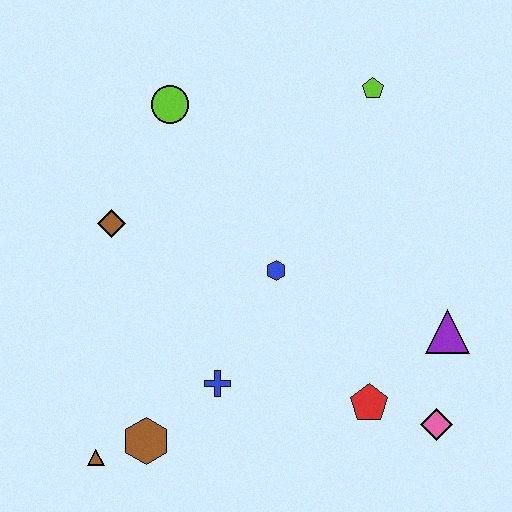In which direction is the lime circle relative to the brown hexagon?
The lime circle is above the brown hexagon.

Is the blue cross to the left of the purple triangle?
Yes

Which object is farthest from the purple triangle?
The brown triangle is farthest from the purple triangle.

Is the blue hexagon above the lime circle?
No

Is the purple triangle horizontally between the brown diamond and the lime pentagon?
No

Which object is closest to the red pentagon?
The pink diamond is closest to the red pentagon.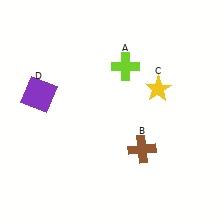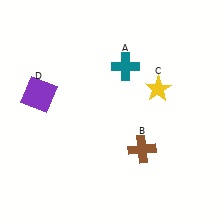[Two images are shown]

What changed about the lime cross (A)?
In Image 1, A is lime. In Image 2, it changed to teal.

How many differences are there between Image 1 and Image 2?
There is 1 difference between the two images.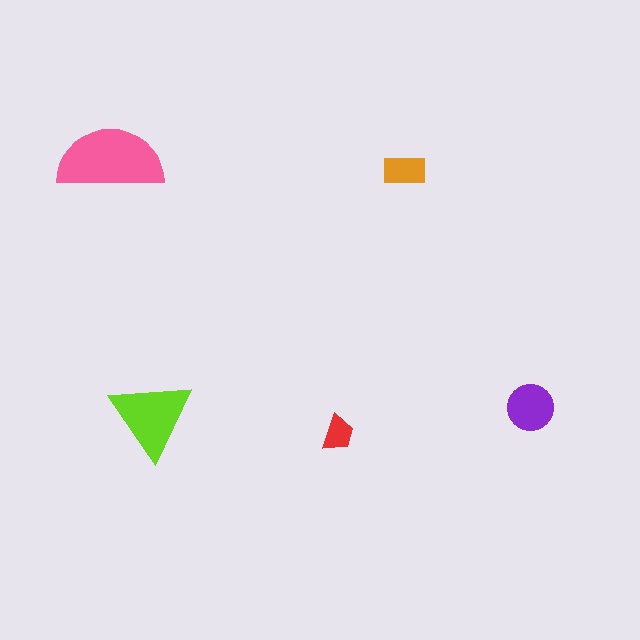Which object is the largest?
The pink semicircle.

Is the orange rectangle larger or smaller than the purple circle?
Smaller.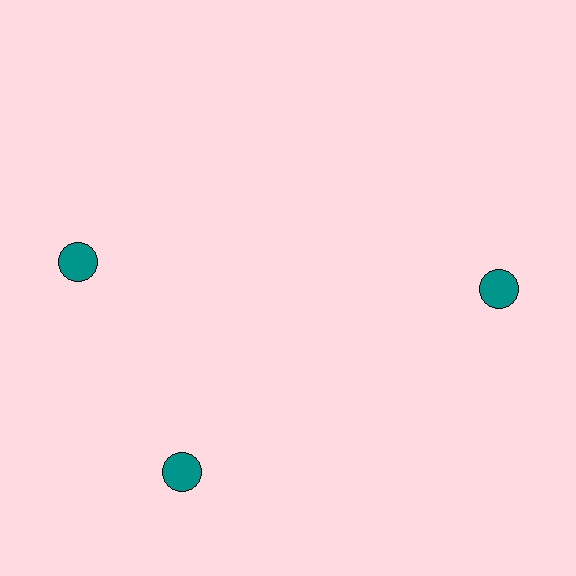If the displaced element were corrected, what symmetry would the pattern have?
It would have 3-fold rotational symmetry — the pattern would map onto itself every 120 degrees.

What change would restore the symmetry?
The symmetry would be restored by rotating it back into even spacing with its neighbors so that all 3 circles sit at equal angles and equal distance from the center.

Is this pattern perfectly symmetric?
No. The 3 teal circles are arranged in a ring, but one element near the 11 o'clock position is rotated out of alignment along the ring, breaking the 3-fold rotational symmetry.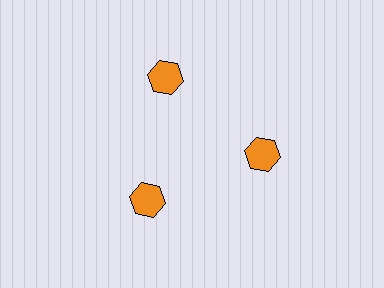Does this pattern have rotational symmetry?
Yes, this pattern has 3-fold rotational symmetry. It looks the same after rotating 120 degrees around the center.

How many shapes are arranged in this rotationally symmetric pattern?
There are 3 shapes, arranged in 3 groups of 1.